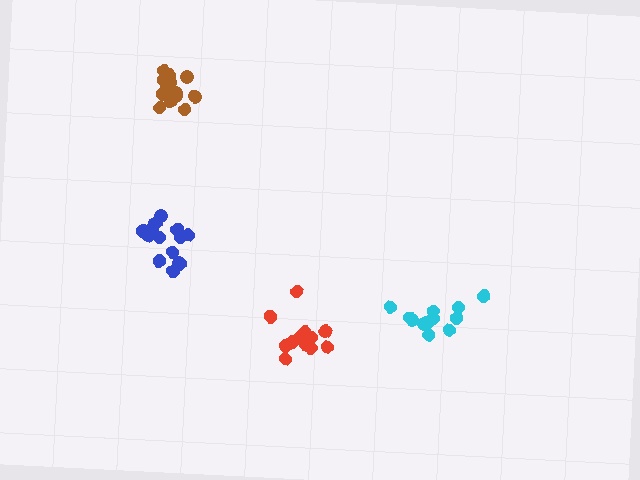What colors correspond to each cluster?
The clusters are colored: cyan, red, brown, blue.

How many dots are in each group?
Group 1: 12 dots, Group 2: 13 dots, Group 3: 14 dots, Group 4: 15 dots (54 total).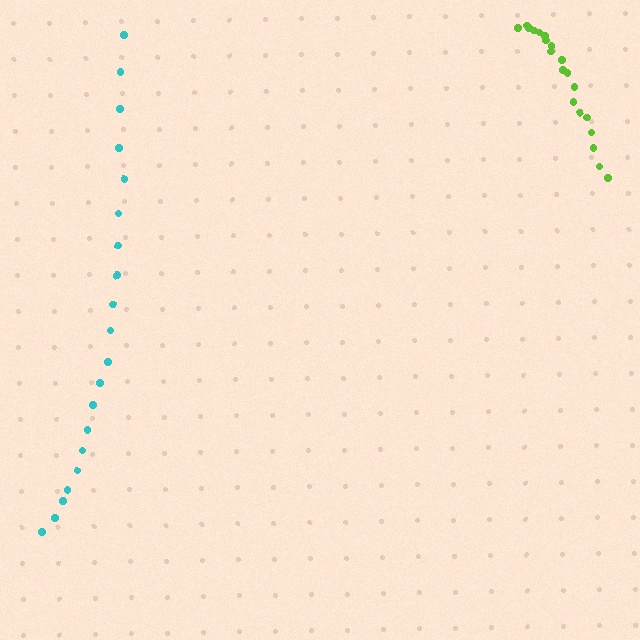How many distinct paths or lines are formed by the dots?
There are 2 distinct paths.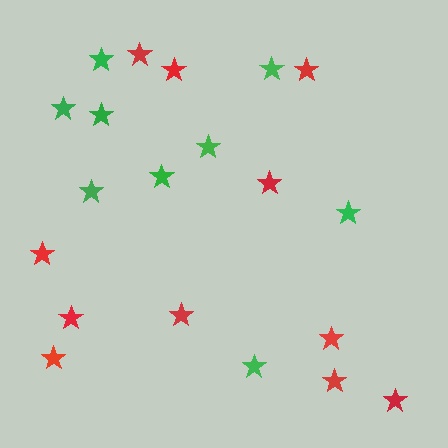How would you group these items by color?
There are 2 groups: one group of red stars (11) and one group of green stars (9).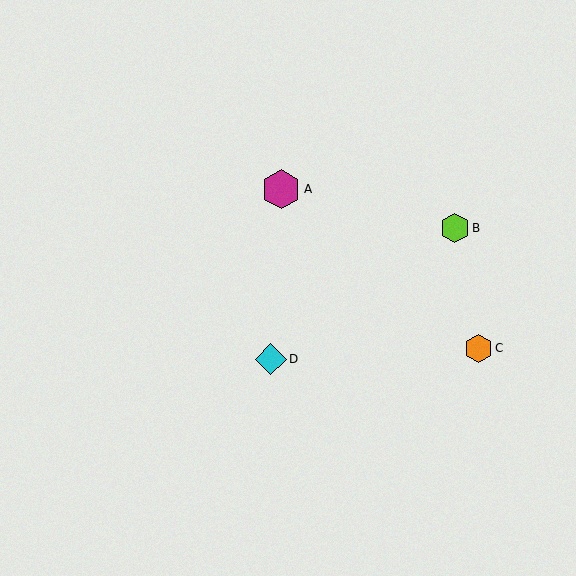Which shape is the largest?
The magenta hexagon (labeled A) is the largest.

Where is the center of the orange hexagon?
The center of the orange hexagon is at (478, 348).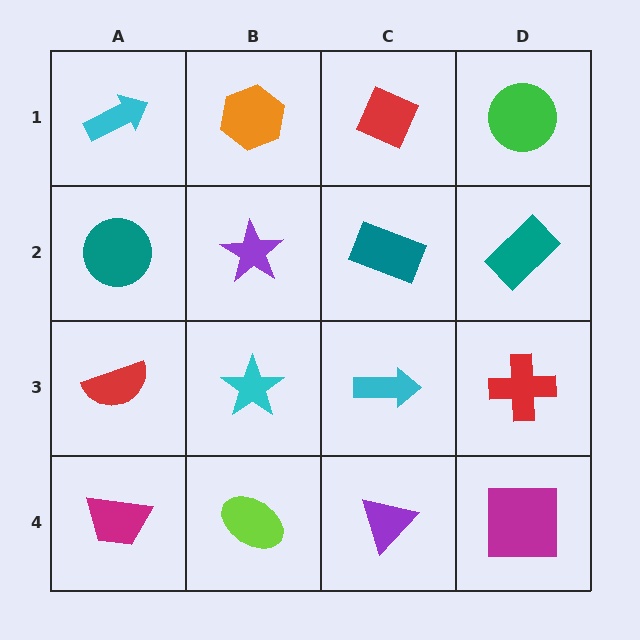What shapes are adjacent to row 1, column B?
A purple star (row 2, column B), a cyan arrow (row 1, column A), a red diamond (row 1, column C).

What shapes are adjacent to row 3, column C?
A teal rectangle (row 2, column C), a purple triangle (row 4, column C), a cyan star (row 3, column B), a red cross (row 3, column D).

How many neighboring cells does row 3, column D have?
3.